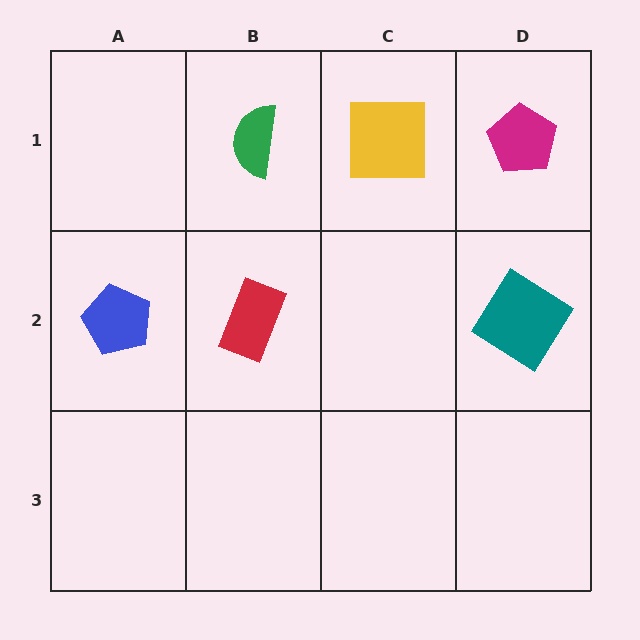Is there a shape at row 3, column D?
No, that cell is empty.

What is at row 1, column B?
A green semicircle.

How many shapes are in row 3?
0 shapes.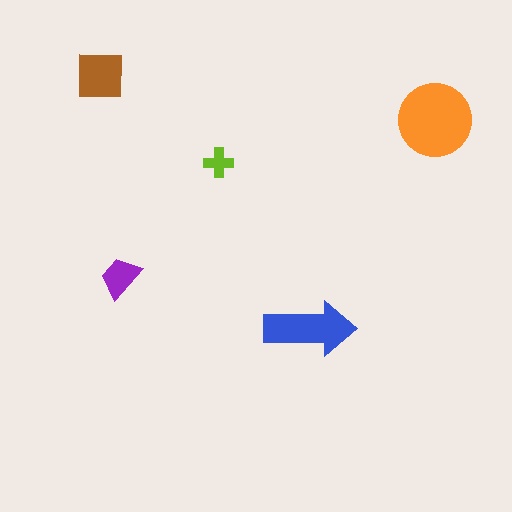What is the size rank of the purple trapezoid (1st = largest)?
4th.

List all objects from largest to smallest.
The orange circle, the blue arrow, the brown square, the purple trapezoid, the lime cross.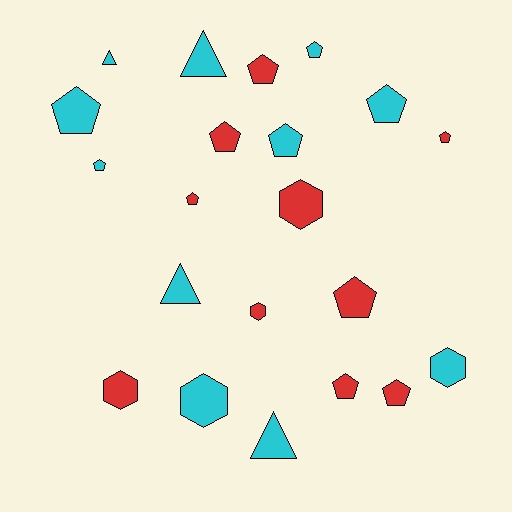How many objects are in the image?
There are 21 objects.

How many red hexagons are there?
There are 3 red hexagons.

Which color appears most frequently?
Cyan, with 11 objects.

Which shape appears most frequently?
Pentagon, with 12 objects.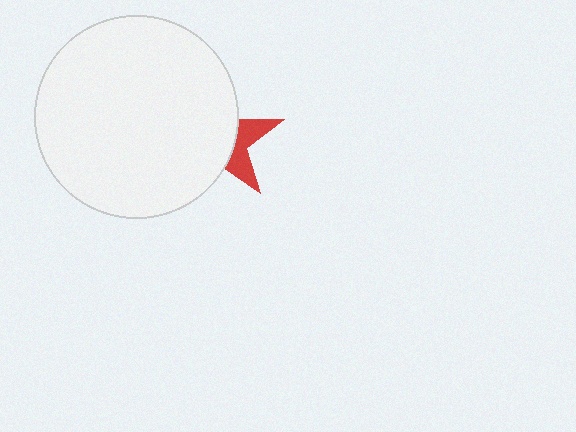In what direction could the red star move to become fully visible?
The red star could move right. That would shift it out from behind the white circle entirely.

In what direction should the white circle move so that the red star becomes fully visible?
The white circle should move left. That is the shortest direction to clear the overlap and leave the red star fully visible.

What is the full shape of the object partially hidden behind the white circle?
The partially hidden object is a red star.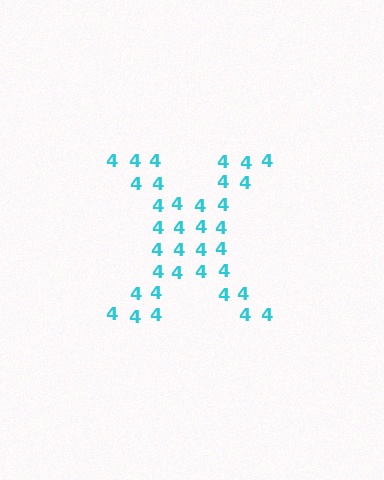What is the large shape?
The large shape is the letter X.